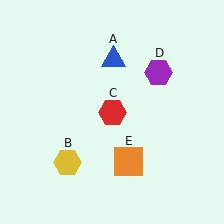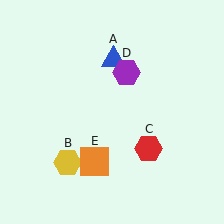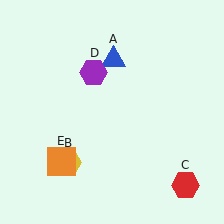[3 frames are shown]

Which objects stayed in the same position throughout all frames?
Blue triangle (object A) and yellow hexagon (object B) remained stationary.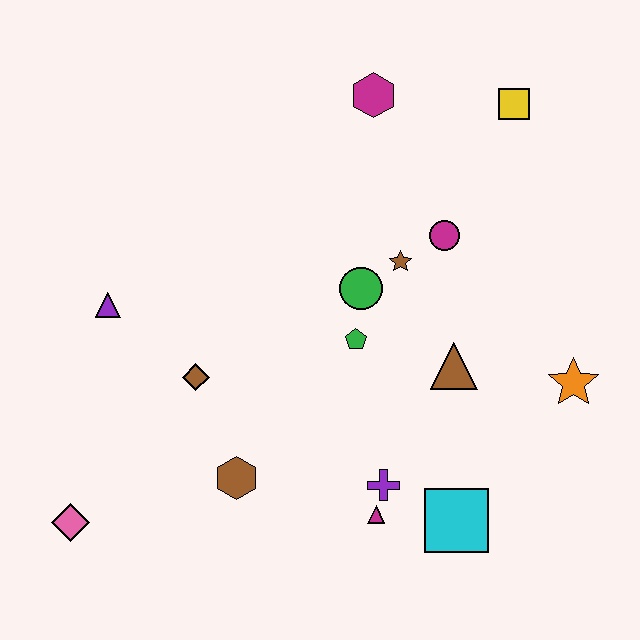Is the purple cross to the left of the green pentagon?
No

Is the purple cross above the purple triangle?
No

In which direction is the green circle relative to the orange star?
The green circle is to the left of the orange star.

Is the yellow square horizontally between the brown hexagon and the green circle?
No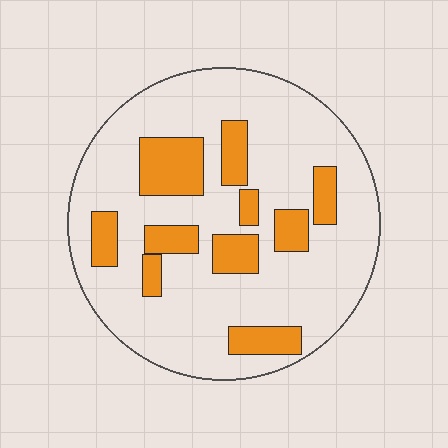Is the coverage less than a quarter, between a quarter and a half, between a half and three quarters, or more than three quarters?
Less than a quarter.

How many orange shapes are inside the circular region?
10.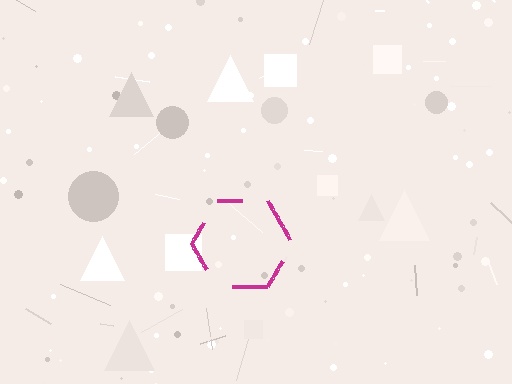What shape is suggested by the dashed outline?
The dashed outline suggests a hexagon.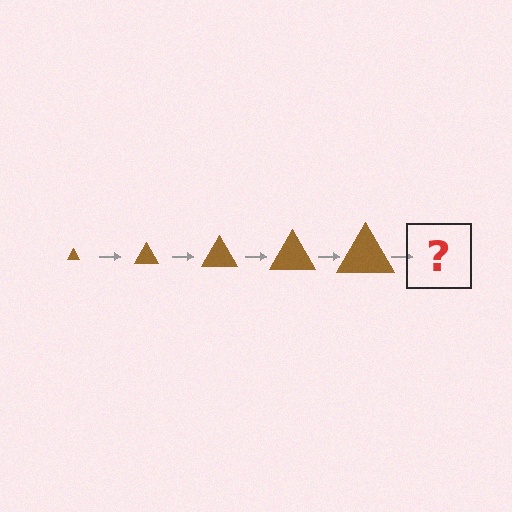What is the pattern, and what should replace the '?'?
The pattern is that the triangle gets progressively larger each step. The '?' should be a brown triangle, larger than the previous one.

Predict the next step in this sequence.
The next step is a brown triangle, larger than the previous one.